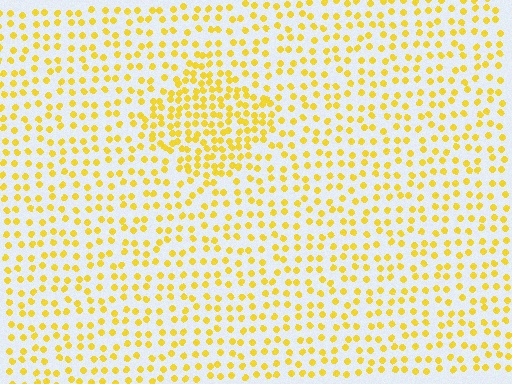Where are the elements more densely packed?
The elements are more densely packed inside the diamond boundary.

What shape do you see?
I see a diamond.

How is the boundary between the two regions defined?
The boundary is defined by a change in element density (approximately 1.9x ratio). All elements are the same color, size, and shape.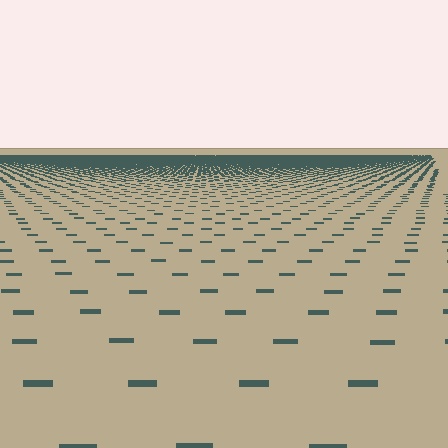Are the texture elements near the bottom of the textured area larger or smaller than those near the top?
Larger. Near the bottom, elements are closer to the viewer and appear at a bigger on-screen size.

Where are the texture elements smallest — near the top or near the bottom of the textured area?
Near the top.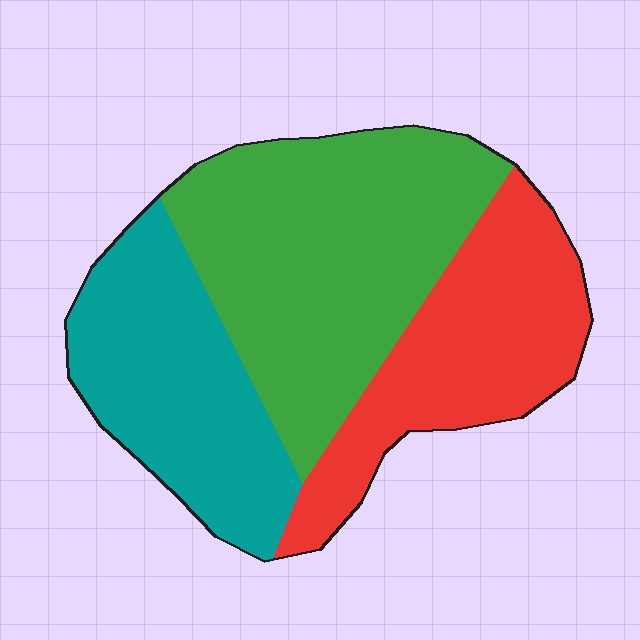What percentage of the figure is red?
Red covers 28% of the figure.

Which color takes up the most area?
Green, at roughly 45%.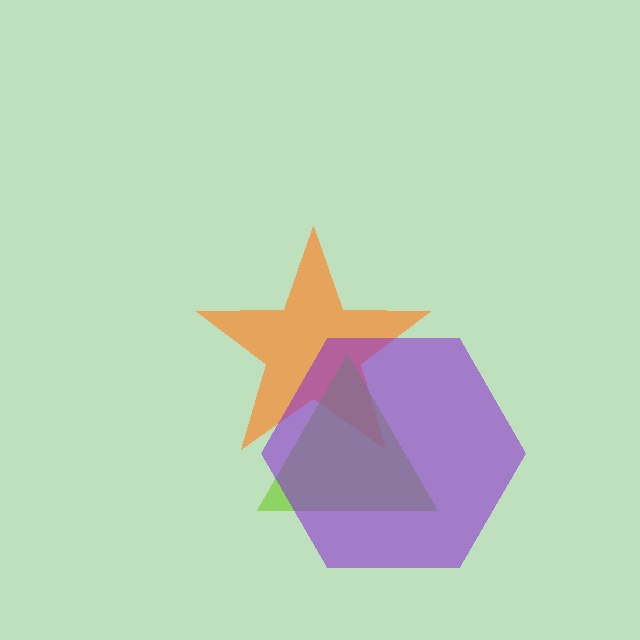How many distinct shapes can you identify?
There are 3 distinct shapes: an orange star, a lime triangle, a purple hexagon.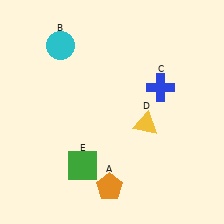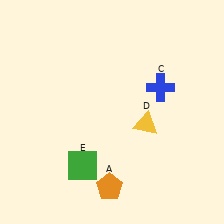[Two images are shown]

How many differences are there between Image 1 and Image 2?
There is 1 difference between the two images.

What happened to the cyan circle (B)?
The cyan circle (B) was removed in Image 2. It was in the top-left area of Image 1.